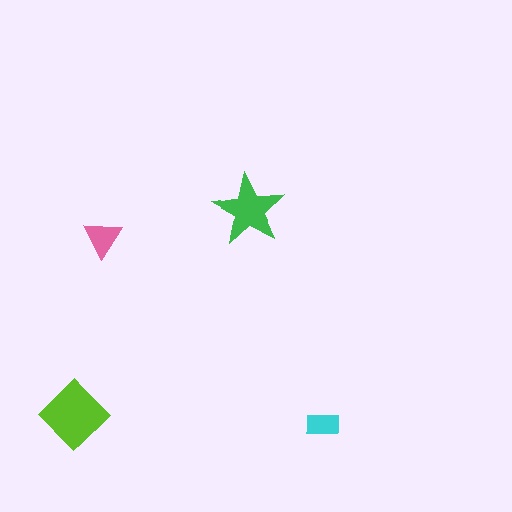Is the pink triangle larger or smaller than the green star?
Smaller.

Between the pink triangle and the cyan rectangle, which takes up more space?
The pink triangle.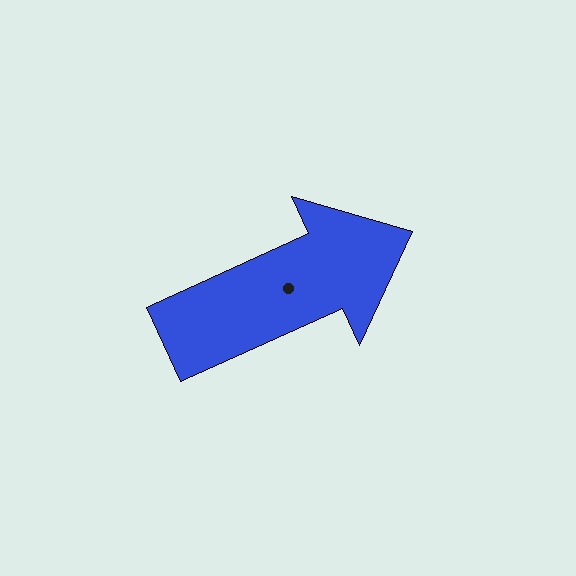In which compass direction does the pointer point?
Northeast.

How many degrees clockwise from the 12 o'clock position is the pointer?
Approximately 66 degrees.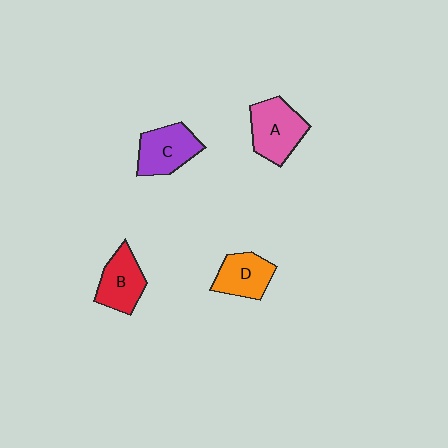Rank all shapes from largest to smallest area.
From largest to smallest: A (pink), C (purple), B (red), D (orange).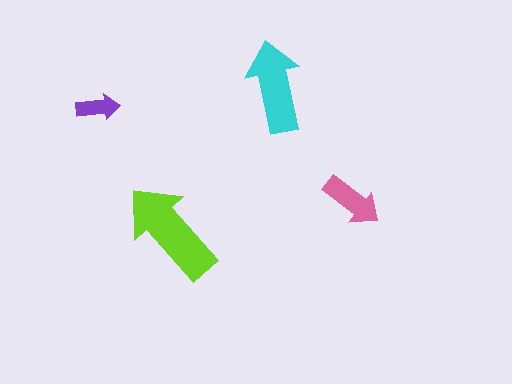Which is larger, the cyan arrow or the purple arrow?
The cyan one.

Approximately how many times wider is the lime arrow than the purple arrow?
About 2.5 times wider.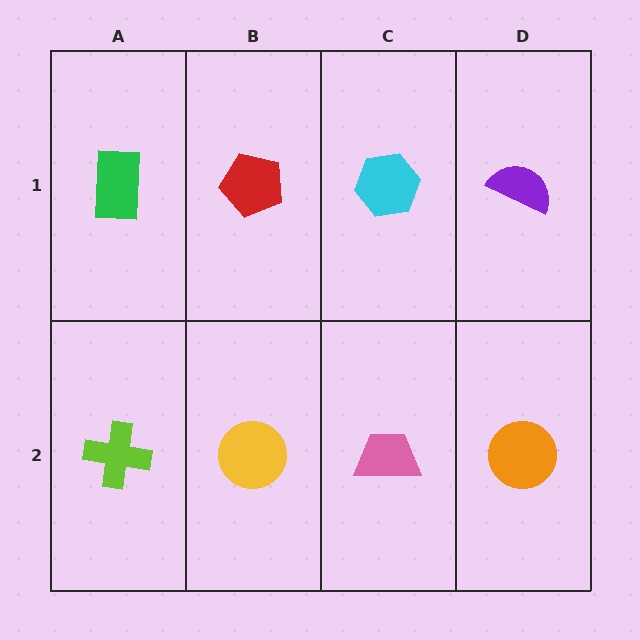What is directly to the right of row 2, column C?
An orange circle.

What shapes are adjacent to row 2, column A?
A green rectangle (row 1, column A), a yellow circle (row 2, column B).